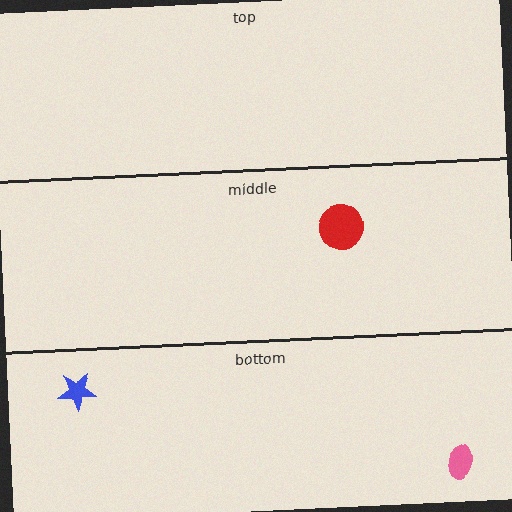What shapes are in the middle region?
The red circle.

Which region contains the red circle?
The middle region.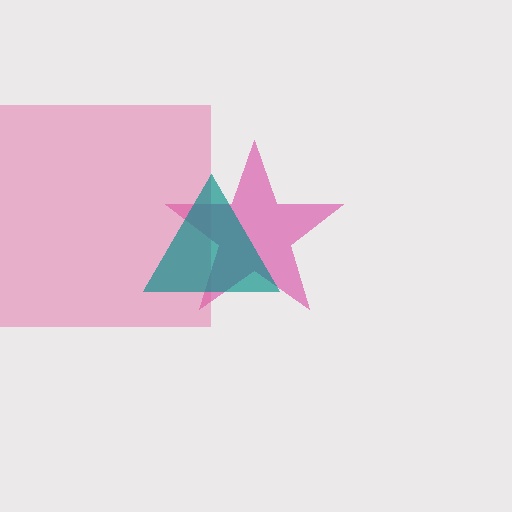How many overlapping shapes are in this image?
There are 3 overlapping shapes in the image.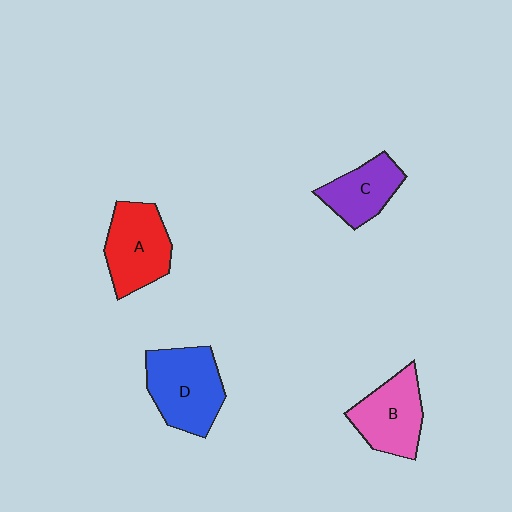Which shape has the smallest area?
Shape C (purple).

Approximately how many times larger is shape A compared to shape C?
Approximately 1.3 times.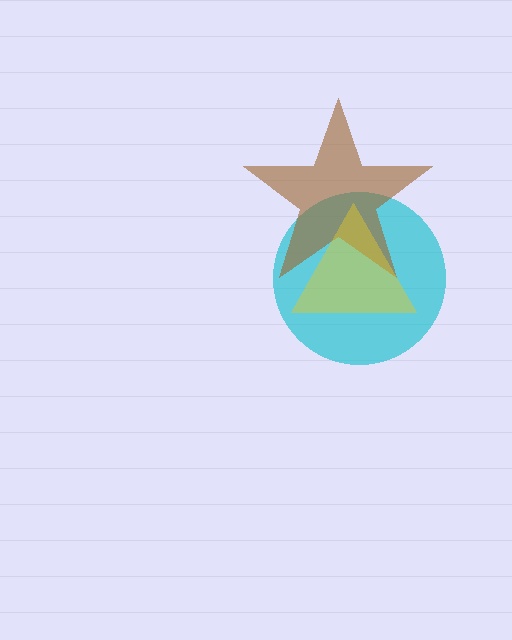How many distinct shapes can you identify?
There are 3 distinct shapes: a cyan circle, a brown star, a yellow triangle.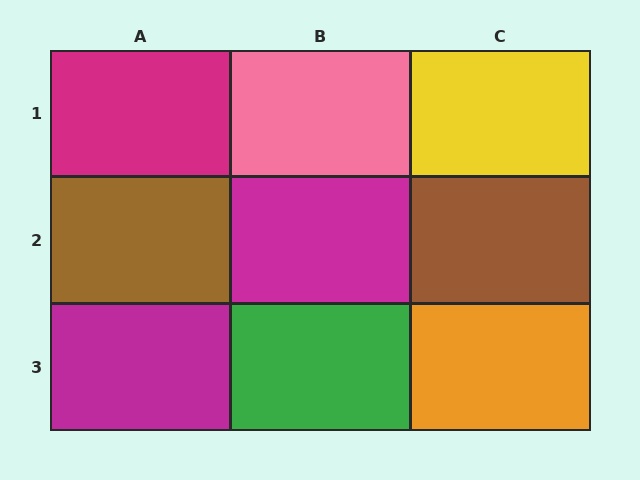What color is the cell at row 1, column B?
Pink.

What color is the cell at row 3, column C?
Orange.